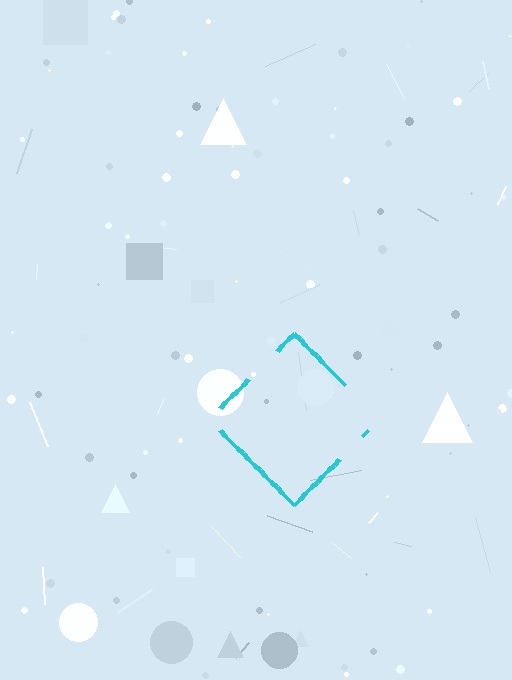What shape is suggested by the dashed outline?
The dashed outline suggests a diamond.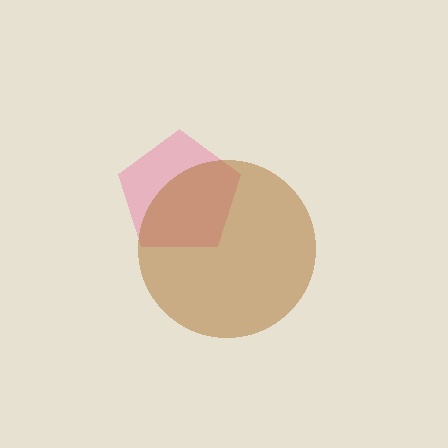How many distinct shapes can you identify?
There are 2 distinct shapes: a pink pentagon, a brown circle.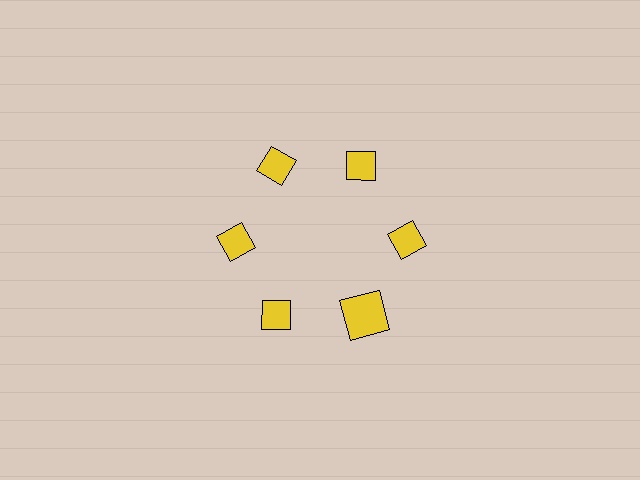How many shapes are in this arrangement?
There are 6 shapes arranged in a ring pattern.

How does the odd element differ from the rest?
It has a different shape: square instead of diamond.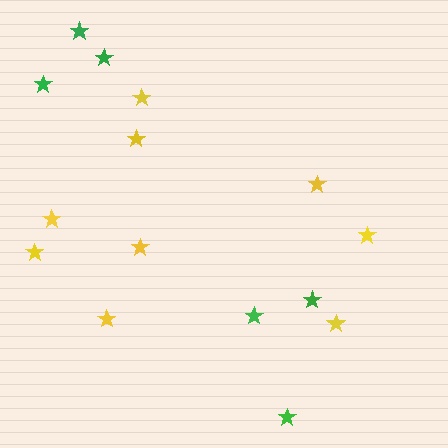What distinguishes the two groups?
There are 2 groups: one group of yellow stars (9) and one group of green stars (6).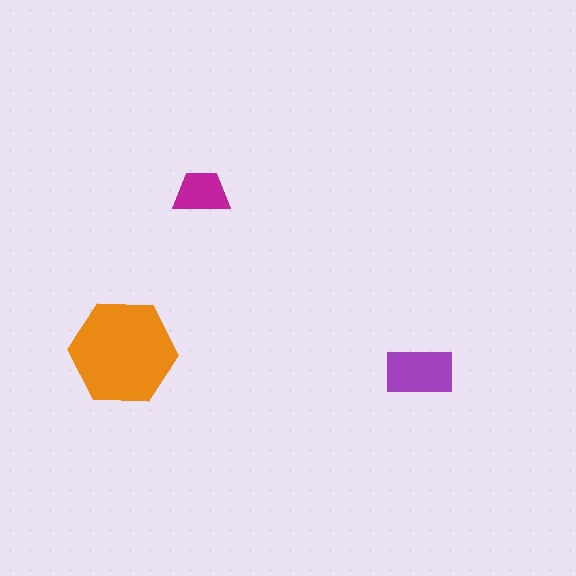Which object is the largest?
The orange hexagon.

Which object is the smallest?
The magenta trapezoid.